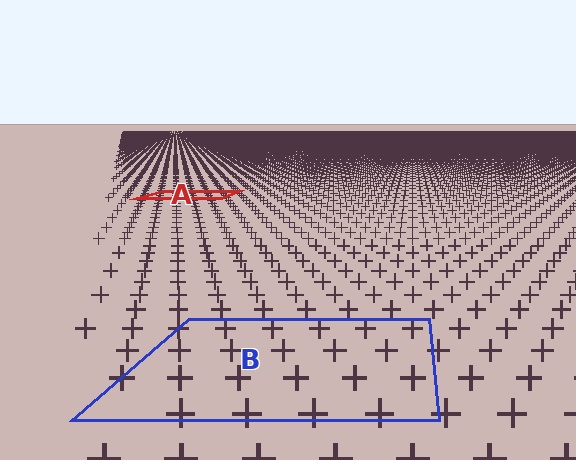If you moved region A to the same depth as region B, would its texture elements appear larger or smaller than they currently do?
They would appear larger. At a closer depth, the same texture elements are projected at a bigger on-screen size.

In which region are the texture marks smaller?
The texture marks are smaller in region A, because it is farther away.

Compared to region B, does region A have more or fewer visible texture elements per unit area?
Region A has more texture elements per unit area — they are packed more densely because it is farther away.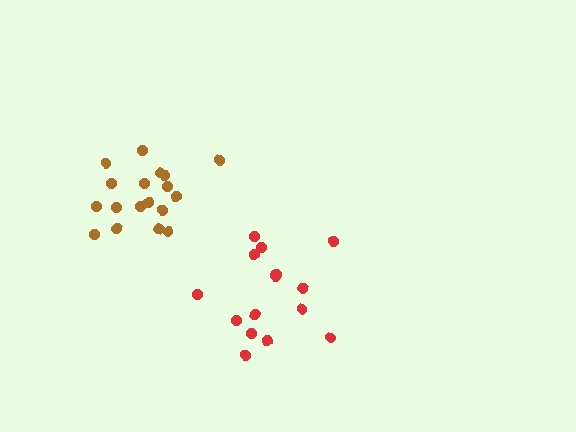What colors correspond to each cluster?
The clusters are colored: red, brown.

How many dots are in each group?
Group 1: 15 dots, Group 2: 18 dots (33 total).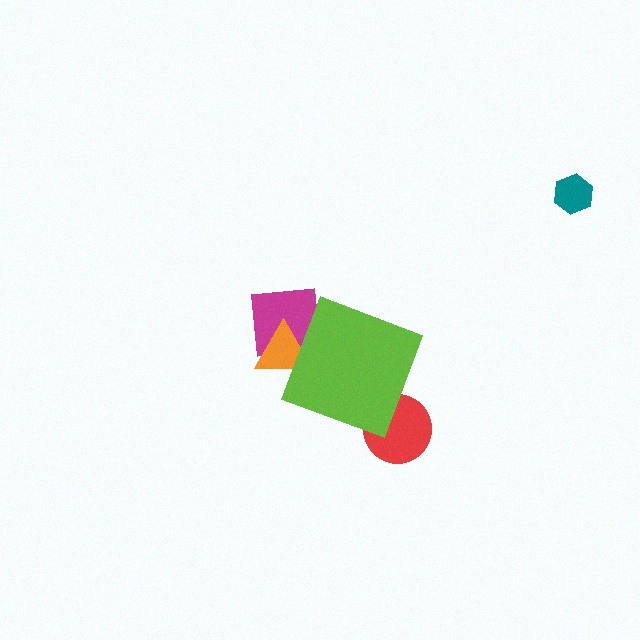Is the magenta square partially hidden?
Yes, the magenta square is partially hidden behind the lime diamond.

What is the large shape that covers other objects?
A lime diamond.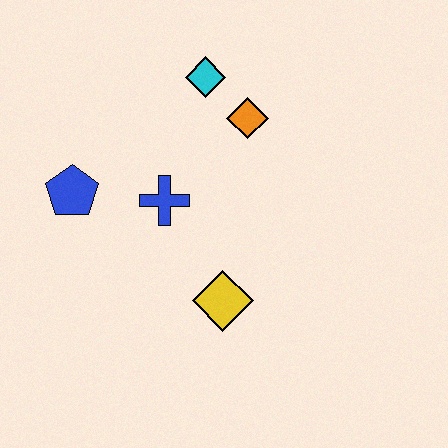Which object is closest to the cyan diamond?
The orange diamond is closest to the cyan diamond.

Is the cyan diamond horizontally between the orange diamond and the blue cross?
Yes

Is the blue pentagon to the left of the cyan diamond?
Yes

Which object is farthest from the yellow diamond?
The cyan diamond is farthest from the yellow diamond.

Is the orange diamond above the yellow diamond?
Yes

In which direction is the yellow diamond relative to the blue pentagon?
The yellow diamond is to the right of the blue pentagon.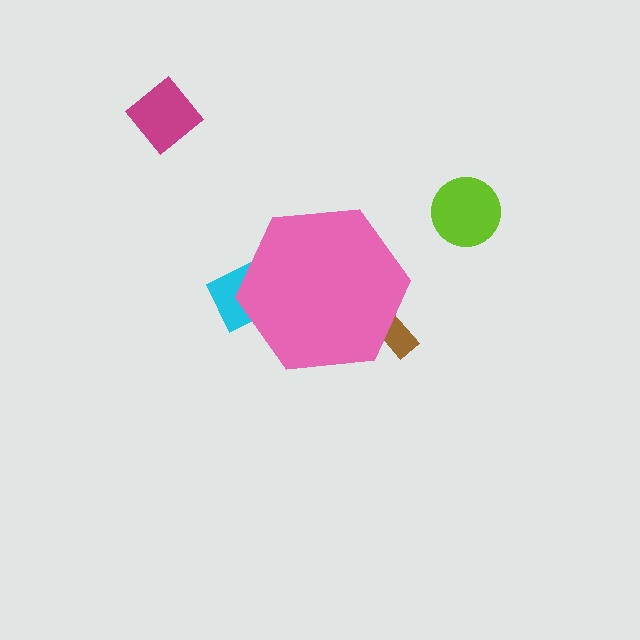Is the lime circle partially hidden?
No, the lime circle is fully visible.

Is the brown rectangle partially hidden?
Yes, the brown rectangle is partially hidden behind the pink hexagon.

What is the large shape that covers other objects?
A pink hexagon.